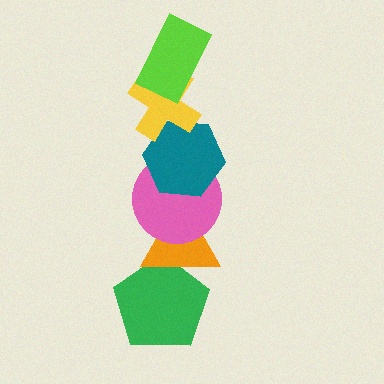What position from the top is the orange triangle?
The orange triangle is 5th from the top.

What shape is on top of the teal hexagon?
The yellow cross is on top of the teal hexagon.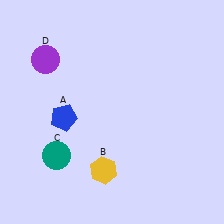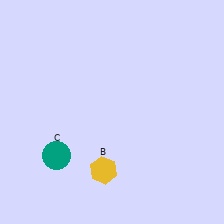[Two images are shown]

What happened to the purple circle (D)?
The purple circle (D) was removed in Image 2. It was in the top-left area of Image 1.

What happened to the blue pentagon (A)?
The blue pentagon (A) was removed in Image 2. It was in the bottom-left area of Image 1.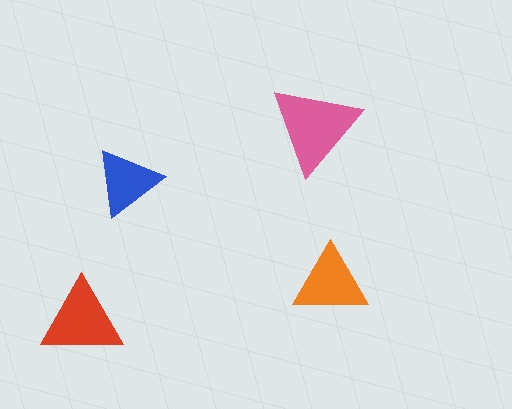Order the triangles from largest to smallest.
the pink one, the red one, the orange one, the blue one.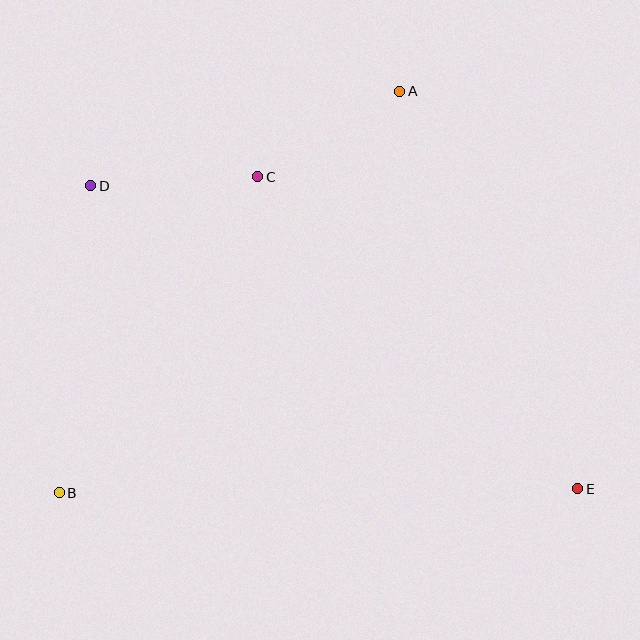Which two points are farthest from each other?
Points D and E are farthest from each other.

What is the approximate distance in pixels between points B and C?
The distance between B and C is approximately 373 pixels.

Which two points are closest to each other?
Points A and C are closest to each other.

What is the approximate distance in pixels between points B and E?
The distance between B and E is approximately 518 pixels.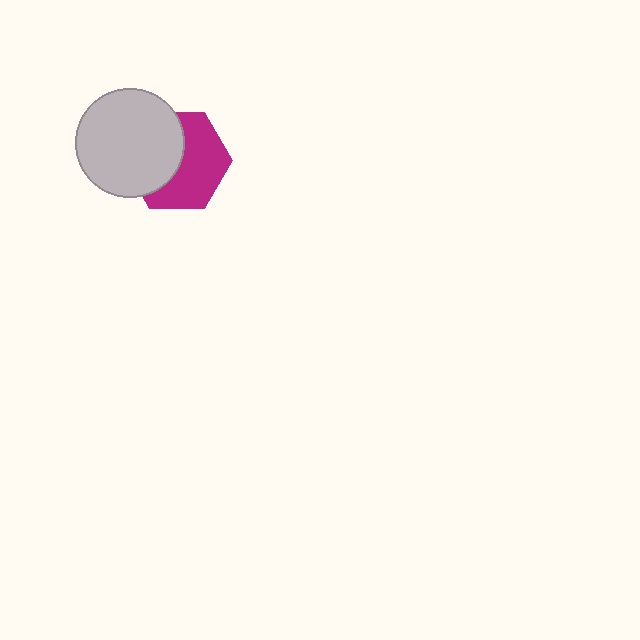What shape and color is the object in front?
The object in front is a light gray circle.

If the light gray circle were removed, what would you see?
You would see the complete magenta hexagon.